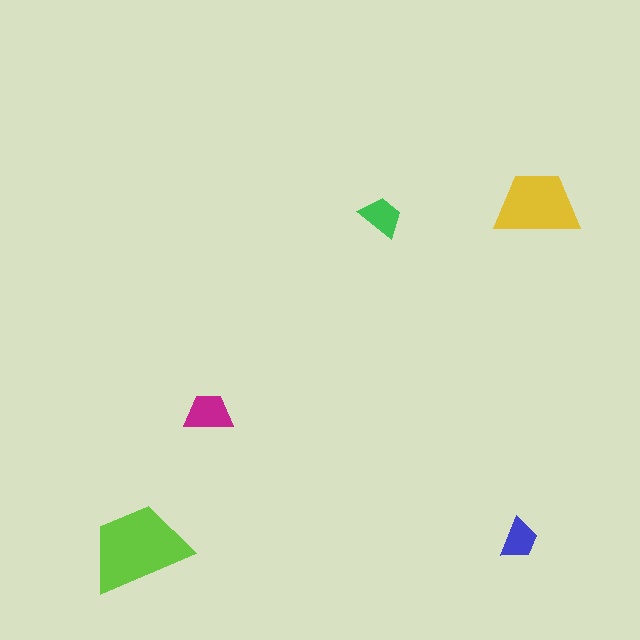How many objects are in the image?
There are 5 objects in the image.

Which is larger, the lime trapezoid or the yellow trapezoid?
The lime one.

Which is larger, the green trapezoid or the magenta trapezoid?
The magenta one.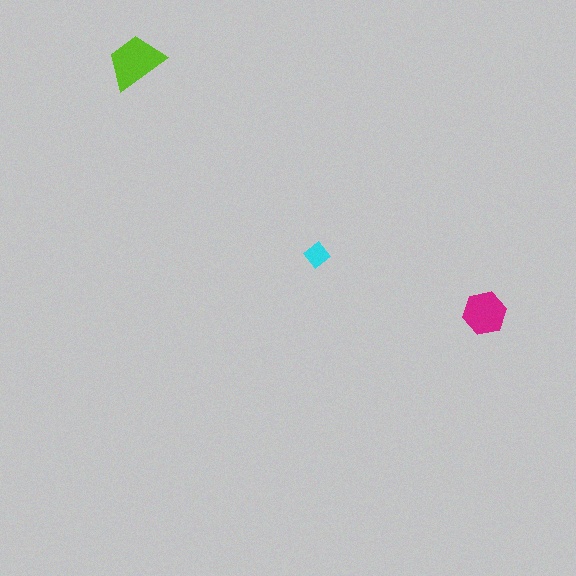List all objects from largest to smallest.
The lime trapezoid, the magenta hexagon, the cyan diamond.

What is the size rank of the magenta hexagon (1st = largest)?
2nd.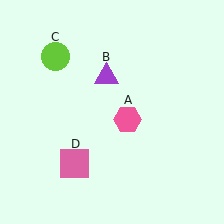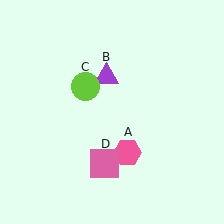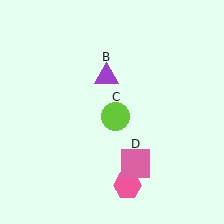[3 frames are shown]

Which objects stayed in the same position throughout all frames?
Purple triangle (object B) remained stationary.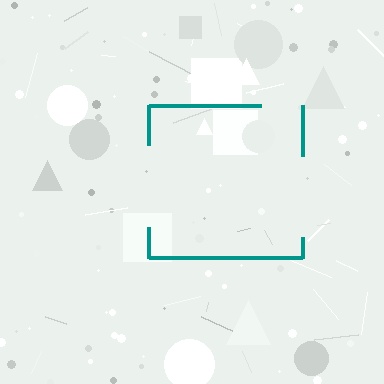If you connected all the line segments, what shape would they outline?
They would outline a square.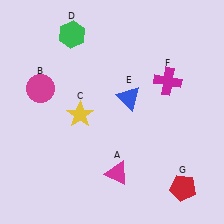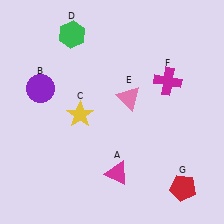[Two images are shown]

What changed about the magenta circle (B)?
In Image 1, B is magenta. In Image 2, it changed to purple.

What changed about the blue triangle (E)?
In Image 1, E is blue. In Image 2, it changed to pink.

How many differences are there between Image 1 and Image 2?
There are 2 differences between the two images.